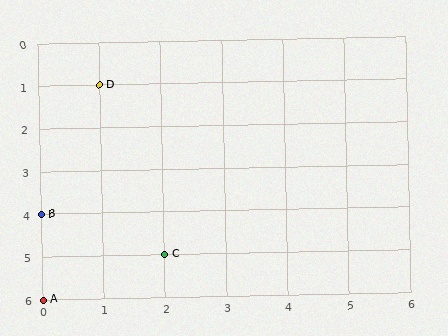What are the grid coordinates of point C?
Point C is at grid coordinates (2, 5).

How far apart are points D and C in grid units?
Points D and C are 1 column and 4 rows apart (about 4.1 grid units diagonally).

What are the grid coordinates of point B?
Point B is at grid coordinates (0, 4).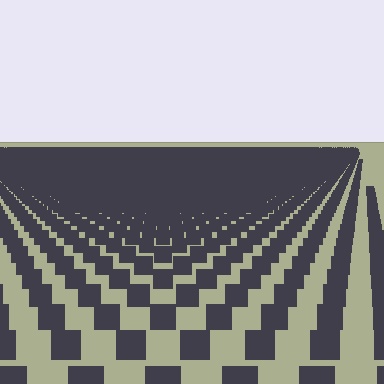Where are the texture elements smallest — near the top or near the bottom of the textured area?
Near the top.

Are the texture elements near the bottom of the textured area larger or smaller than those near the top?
Larger. Near the bottom, elements are closer to the viewer and appear at a bigger on-screen size.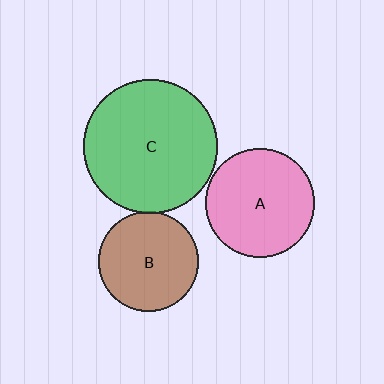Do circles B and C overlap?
Yes.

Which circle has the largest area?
Circle C (green).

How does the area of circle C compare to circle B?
Approximately 1.8 times.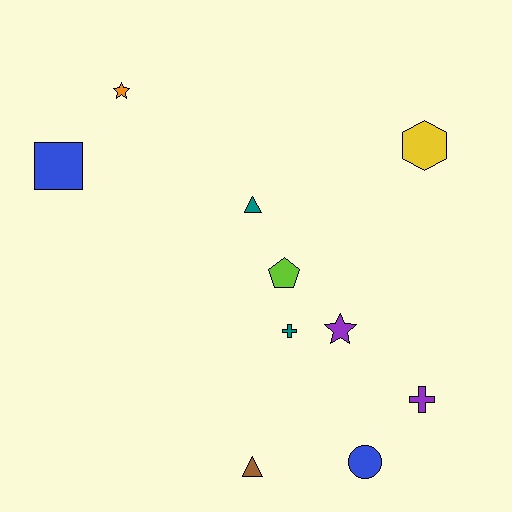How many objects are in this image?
There are 10 objects.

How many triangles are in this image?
There are 2 triangles.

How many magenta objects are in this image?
There are no magenta objects.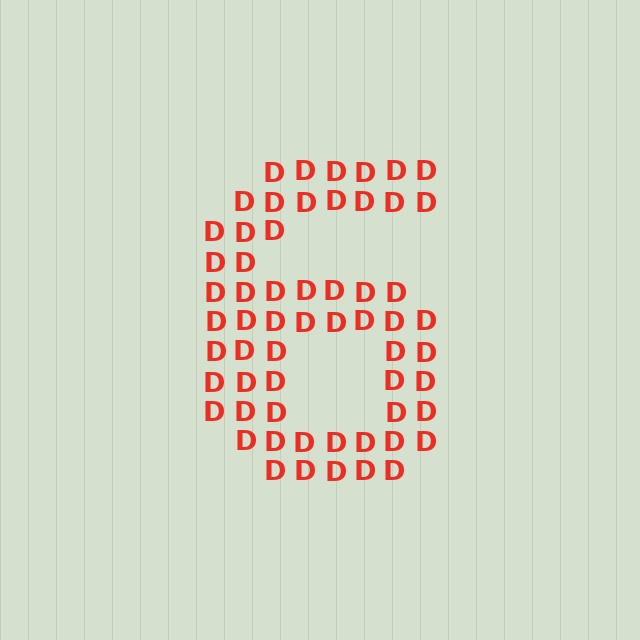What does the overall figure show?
The overall figure shows the digit 6.